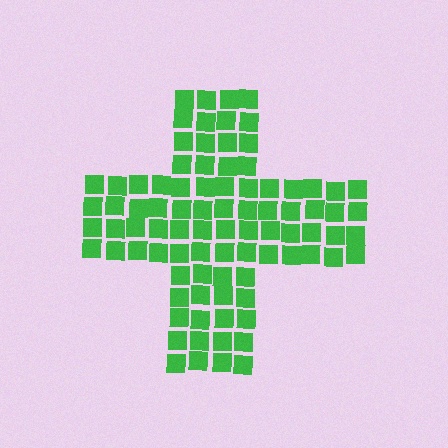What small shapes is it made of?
It is made of small squares.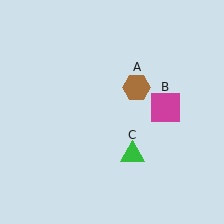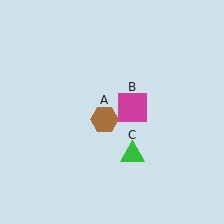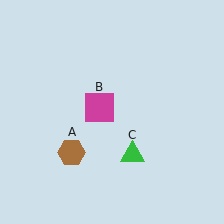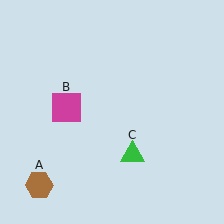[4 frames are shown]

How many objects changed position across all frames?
2 objects changed position: brown hexagon (object A), magenta square (object B).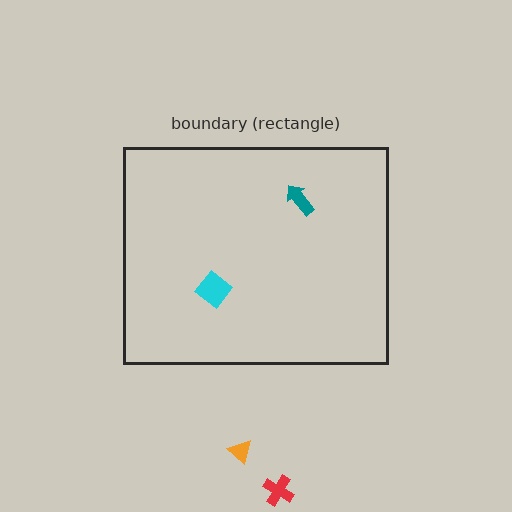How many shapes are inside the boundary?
2 inside, 2 outside.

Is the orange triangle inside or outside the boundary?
Outside.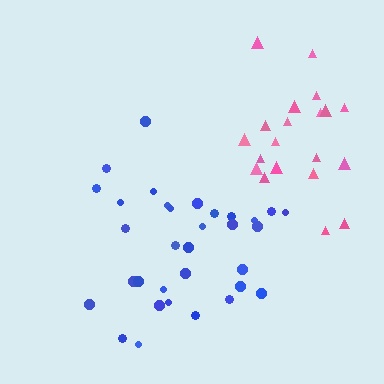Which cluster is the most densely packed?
Blue.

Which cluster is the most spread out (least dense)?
Pink.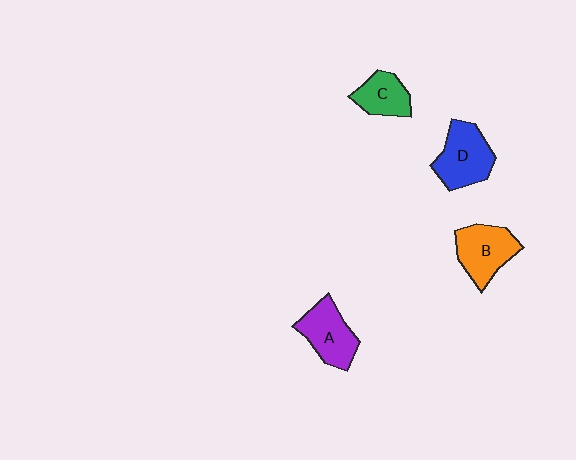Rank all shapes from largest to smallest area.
From largest to smallest: D (blue), B (orange), A (purple), C (green).